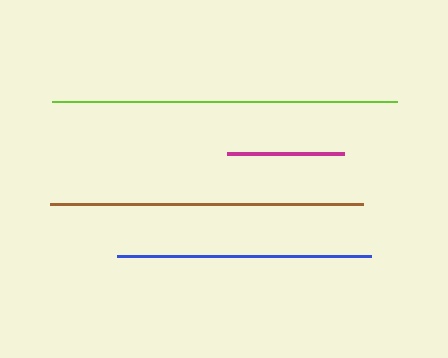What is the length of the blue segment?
The blue segment is approximately 254 pixels long.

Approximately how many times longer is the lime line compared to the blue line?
The lime line is approximately 1.4 times the length of the blue line.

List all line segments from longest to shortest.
From longest to shortest: lime, brown, blue, magenta.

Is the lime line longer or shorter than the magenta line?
The lime line is longer than the magenta line.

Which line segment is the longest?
The lime line is the longest at approximately 345 pixels.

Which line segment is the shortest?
The magenta line is the shortest at approximately 117 pixels.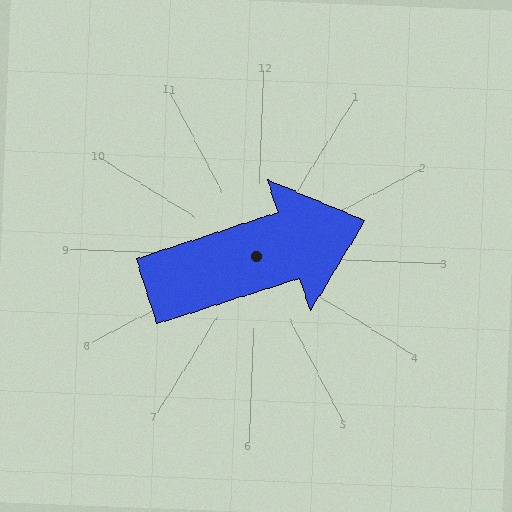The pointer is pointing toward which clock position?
Roughly 2 o'clock.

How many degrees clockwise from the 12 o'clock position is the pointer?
Approximately 70 degrees.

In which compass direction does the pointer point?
East.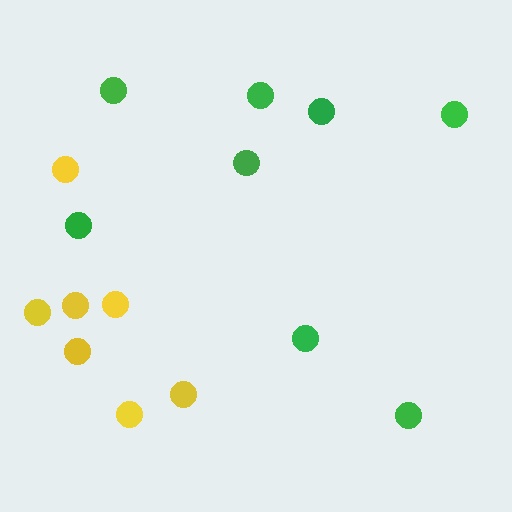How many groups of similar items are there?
There are 2 groups: one group of yellow circles (7) and one group of green circles (8).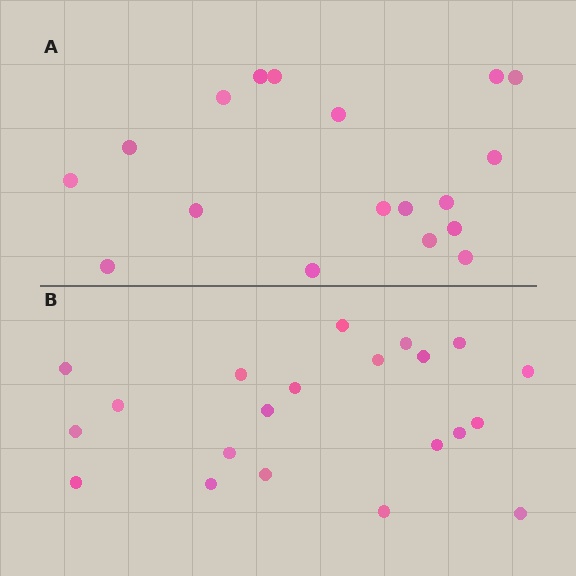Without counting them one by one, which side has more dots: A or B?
Region B (the bottom region) has more dots.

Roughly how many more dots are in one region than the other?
Region B has just a few more — roughly 2 or 3 more dots than region A.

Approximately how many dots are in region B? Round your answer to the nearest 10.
About 20 dots. (The exact count is 21, which rounds to 20.)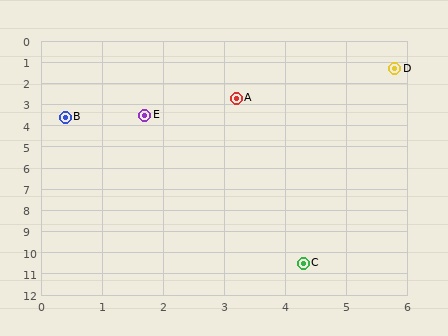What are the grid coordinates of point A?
Point A is at approximately (3.2, 2.7).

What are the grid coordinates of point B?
Point B is at approximately (0.4, 3.6).